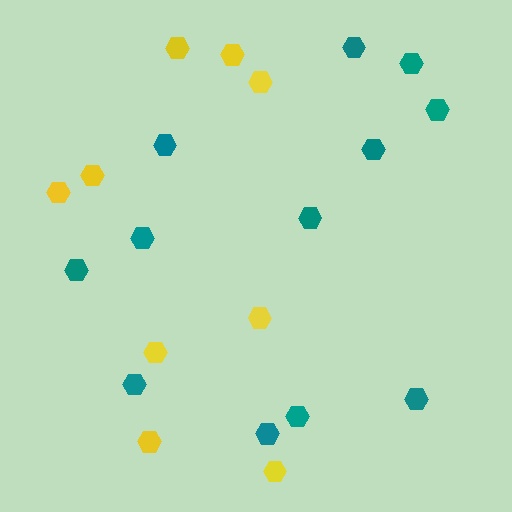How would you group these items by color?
There are 2 groups: one group of teal hexagons (12) and one group of yellow hexagons (9).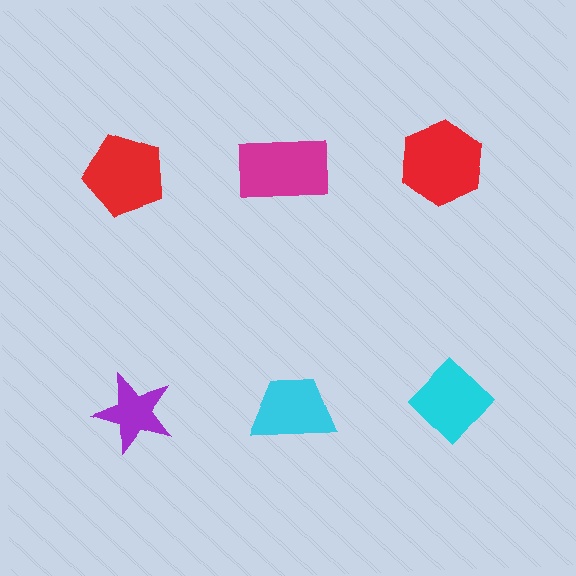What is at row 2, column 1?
A purple star.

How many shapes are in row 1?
3 shapes.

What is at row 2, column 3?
A cyan diamond.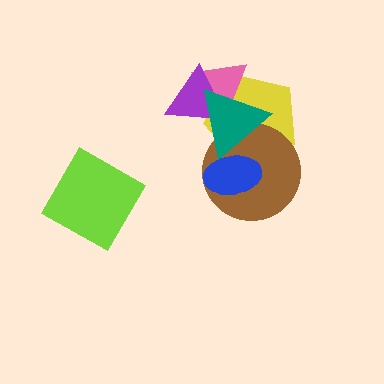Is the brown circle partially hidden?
Yes, it is partially covered by another shape.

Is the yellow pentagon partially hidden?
Yes, it is partially covered by another shape.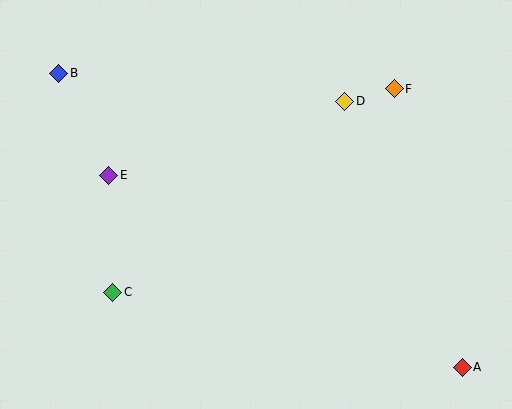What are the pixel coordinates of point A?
Point A is at (462, 367).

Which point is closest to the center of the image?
Point D at (345, 101) is closest to the center.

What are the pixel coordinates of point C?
Point C is at (113, 292).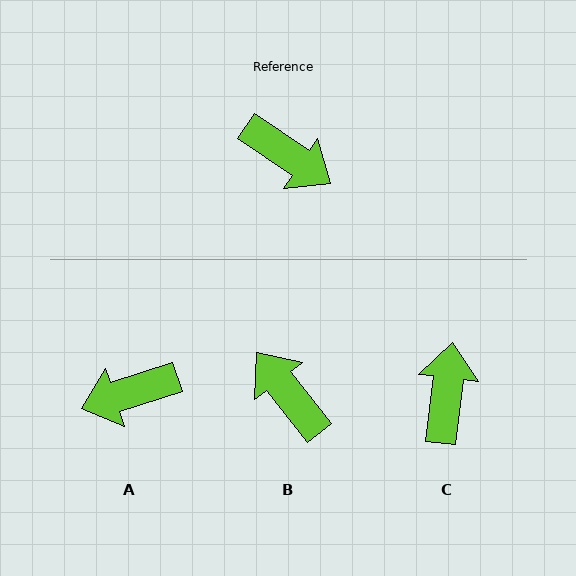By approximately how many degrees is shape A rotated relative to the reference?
Approximately 128 degrees clockwise.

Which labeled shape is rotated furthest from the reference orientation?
B, about 162 degrees away.